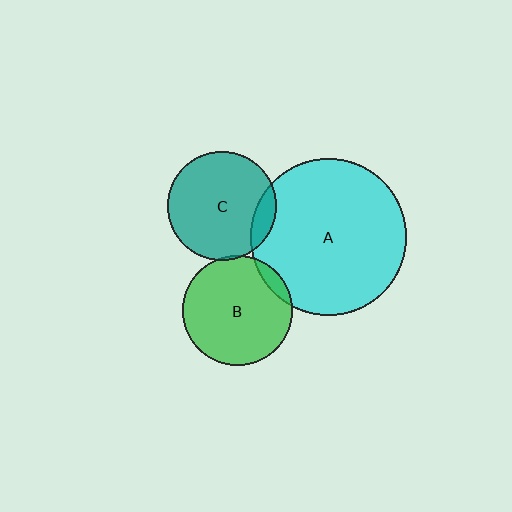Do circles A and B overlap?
Yes.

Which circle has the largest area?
Circle A (cyan).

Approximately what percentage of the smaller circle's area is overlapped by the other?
Approximately 5%.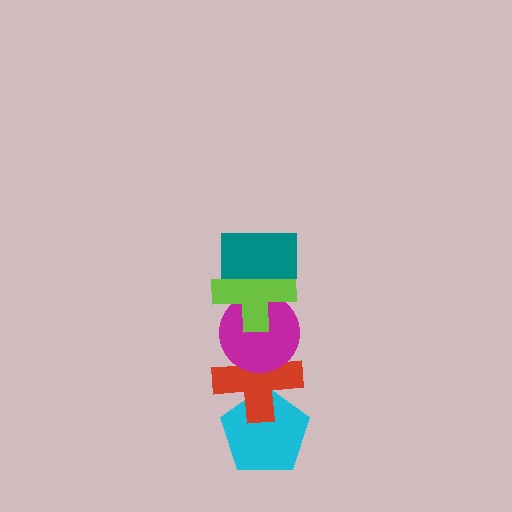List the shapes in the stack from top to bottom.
From top to bottom: the teal rectangle, the lime cross, the magenta circle, the red cross, the cyan pentagon.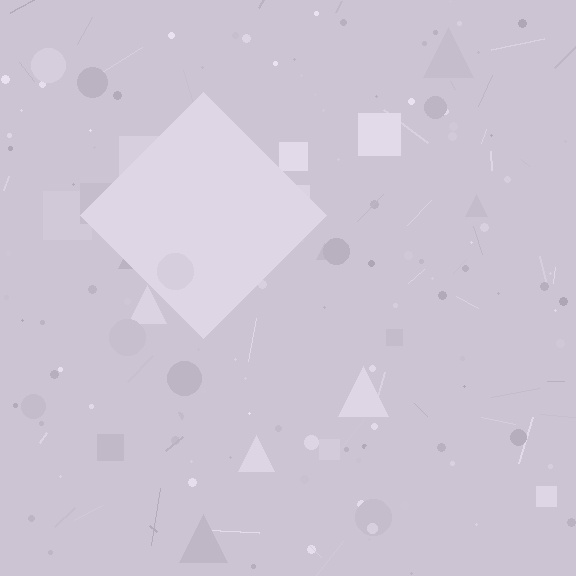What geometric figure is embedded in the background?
A diamond is embedded in the background.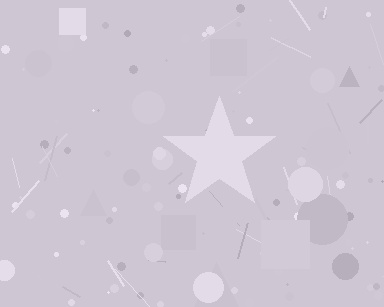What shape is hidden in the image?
A star is hidden in the image.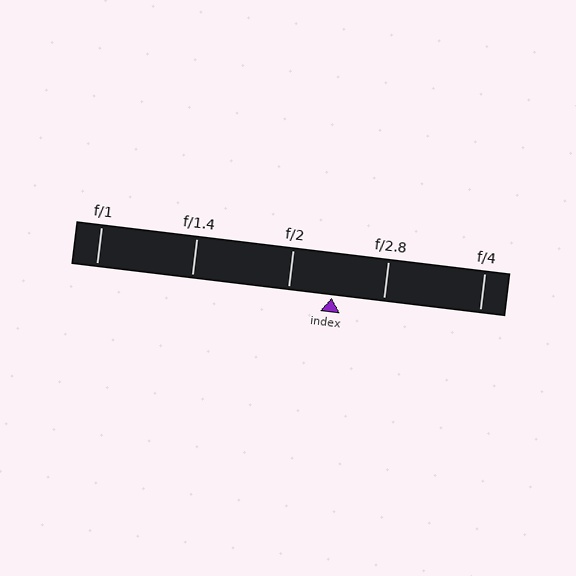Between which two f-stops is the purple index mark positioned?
The index mark is between f/2 and f/2.8.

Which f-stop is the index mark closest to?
The index mark is closest to f/2.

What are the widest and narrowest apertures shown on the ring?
The widest aperture shown is f/1 and the narrowest is f/4.